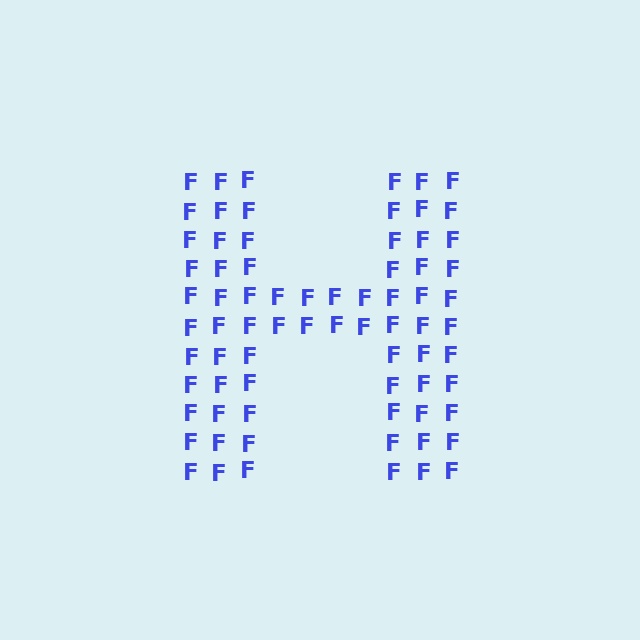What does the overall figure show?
The overall figure shows the letter H.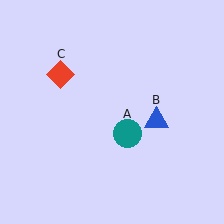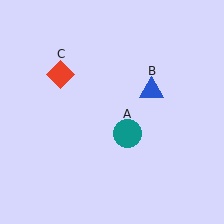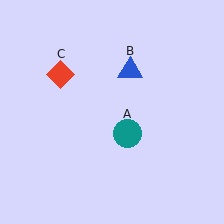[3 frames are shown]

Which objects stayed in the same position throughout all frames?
Teal circle (object A) and red diamond (object C) remained stationary.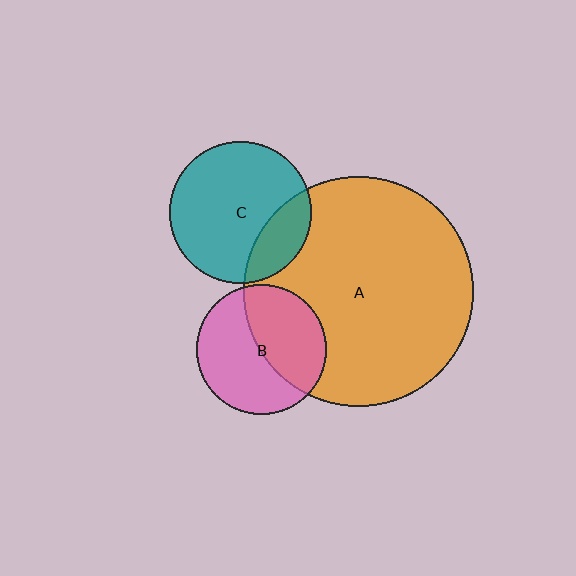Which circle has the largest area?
Circle A (orange).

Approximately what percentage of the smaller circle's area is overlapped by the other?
Approximately 20%.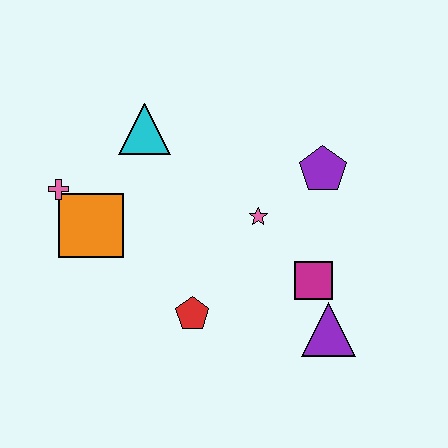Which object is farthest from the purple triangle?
The pink cross is farthest from the purple triangle.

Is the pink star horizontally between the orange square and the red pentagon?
No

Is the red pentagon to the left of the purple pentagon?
Yes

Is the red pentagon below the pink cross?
Yes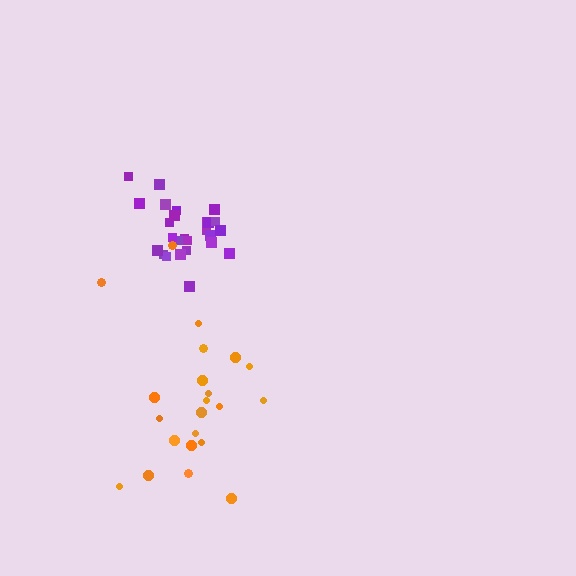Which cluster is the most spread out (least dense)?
Orange.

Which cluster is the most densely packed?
Purple.